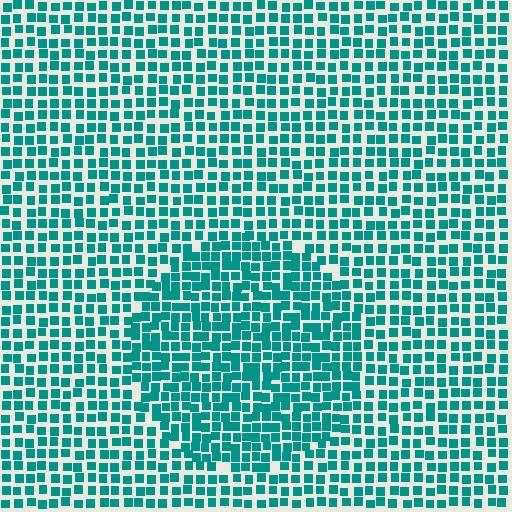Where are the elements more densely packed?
The elements are more densely packed inside the circle boundary.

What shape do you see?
I see a circle.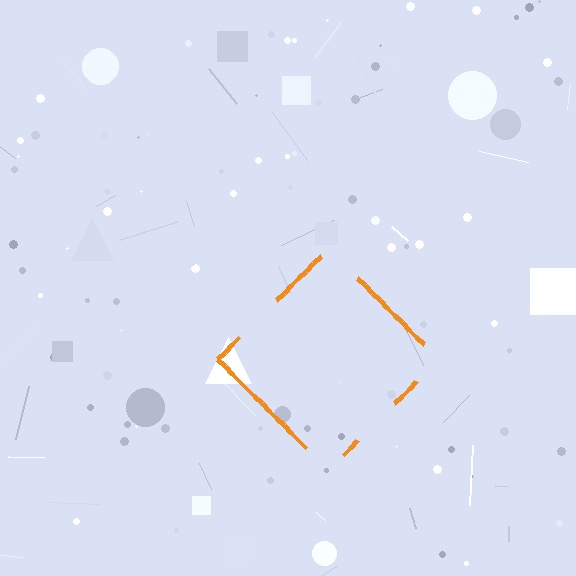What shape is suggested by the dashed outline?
The dashed outline suggests a diamond.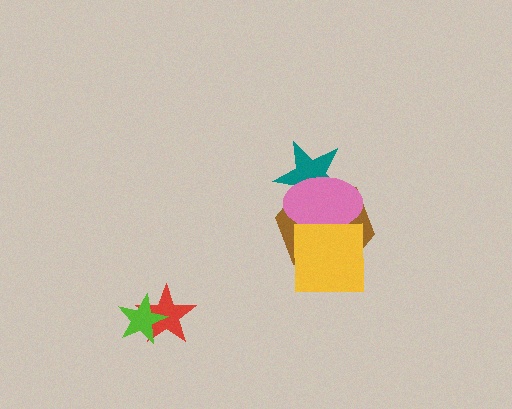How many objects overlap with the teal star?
2 objects overlap with the teal star.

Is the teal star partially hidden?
Yes, it is partially covered by another shape.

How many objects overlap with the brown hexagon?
3 objects overlap with the brown hexagon.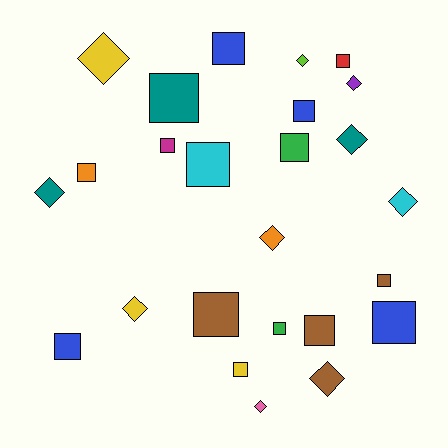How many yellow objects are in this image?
There are 3 yellow objects.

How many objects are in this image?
There are 25 objects.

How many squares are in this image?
There are 15 squares.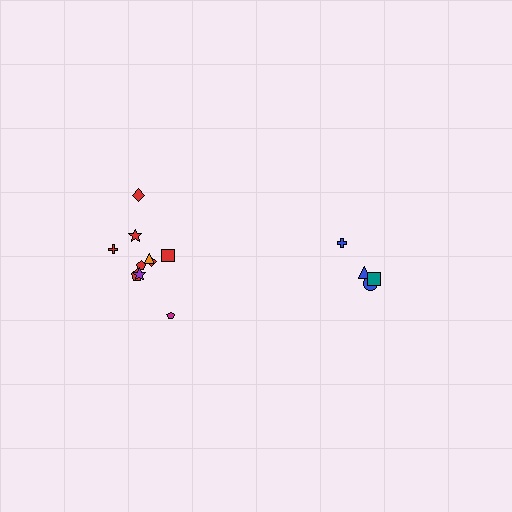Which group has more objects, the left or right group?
The left group.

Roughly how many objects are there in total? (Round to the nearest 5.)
Roughly 15 objects in total.